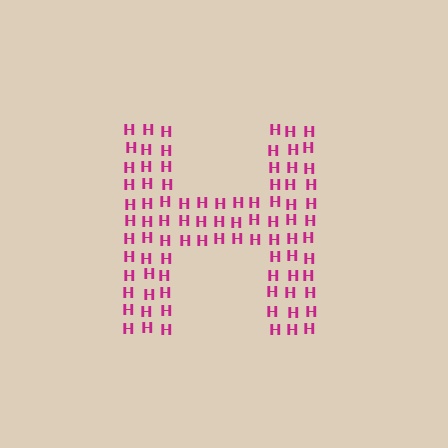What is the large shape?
The large shape is the letter H.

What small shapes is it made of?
It is made of small letter H's.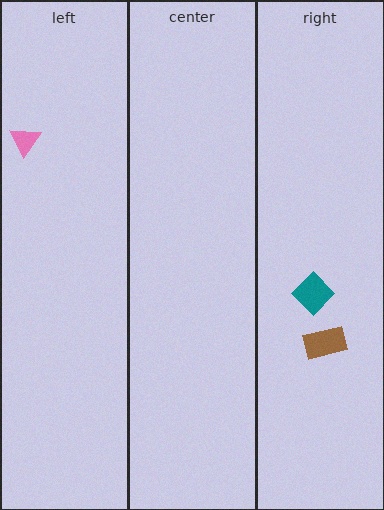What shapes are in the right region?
The brown rectangle, the teal diamond.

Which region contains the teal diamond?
The right region.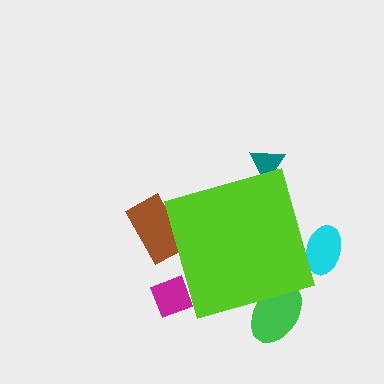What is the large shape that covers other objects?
A lime diamond.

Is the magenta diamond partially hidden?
Yes, the magenta diamond is partially hidden behind the lime diamond.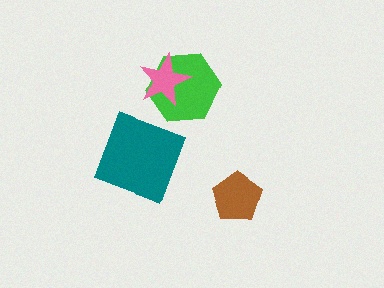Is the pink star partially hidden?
No, no other shape covers it.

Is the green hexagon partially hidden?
Yes, it is partially covered by another shape.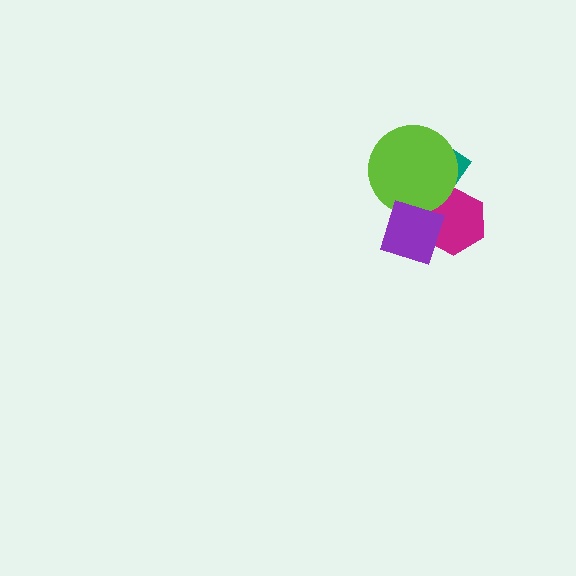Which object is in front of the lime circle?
The purple diamond is in front of the lime circle.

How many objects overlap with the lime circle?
3 objects overlap with the lime circle.